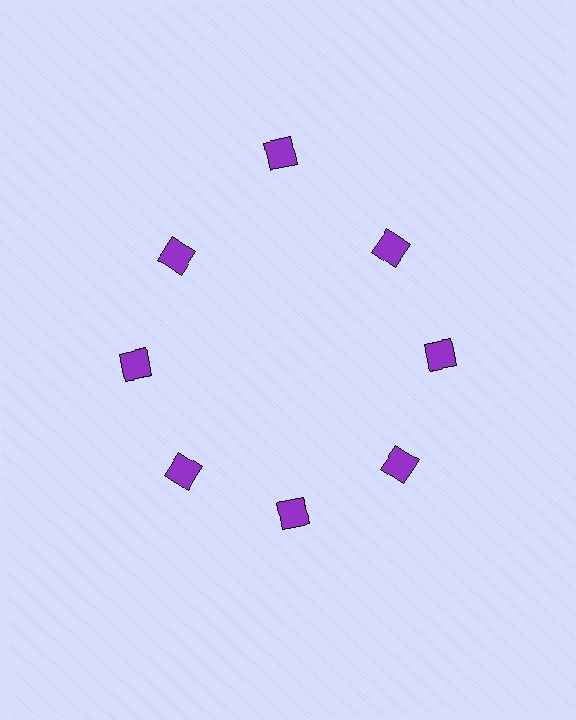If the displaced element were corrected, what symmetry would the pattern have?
It would have 8-fold rotational symmetry — the pattern would map onto itself every 45 degrees.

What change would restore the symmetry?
The symmetry would be restored by moving it inward, back onto the ring so that all 8 squares sit at equal angles and equal distance from the center.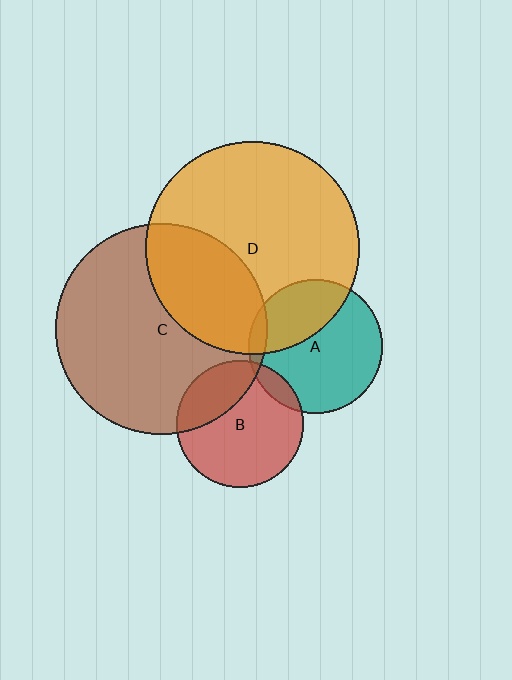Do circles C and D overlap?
Yes.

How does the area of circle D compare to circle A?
Approximately 2.5 times.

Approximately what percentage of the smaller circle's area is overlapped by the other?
Approximately 30%.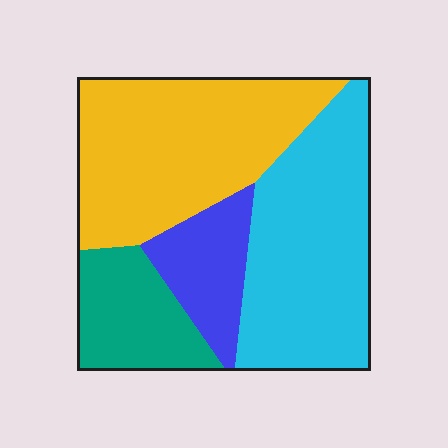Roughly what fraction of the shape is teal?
Teal covers around 15% of the shape.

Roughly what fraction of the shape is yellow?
Yellow covers around 35% of the shape.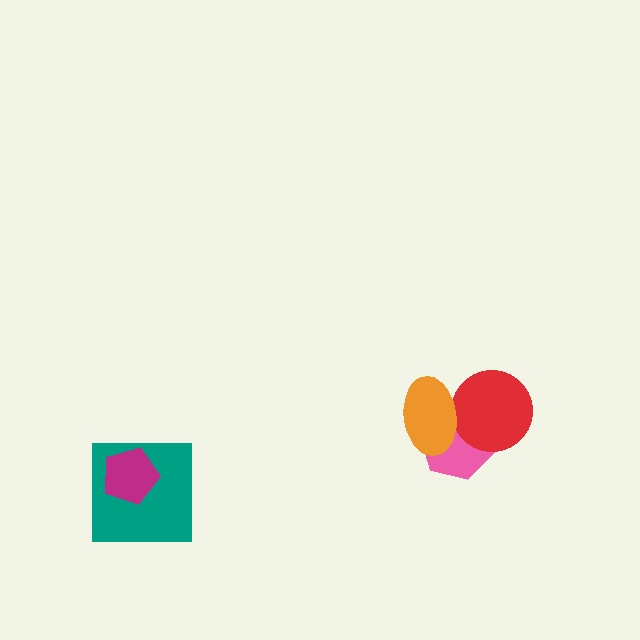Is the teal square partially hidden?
Yes, it is partially covered by another shape.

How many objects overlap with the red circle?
2 objects overlap with the red circle.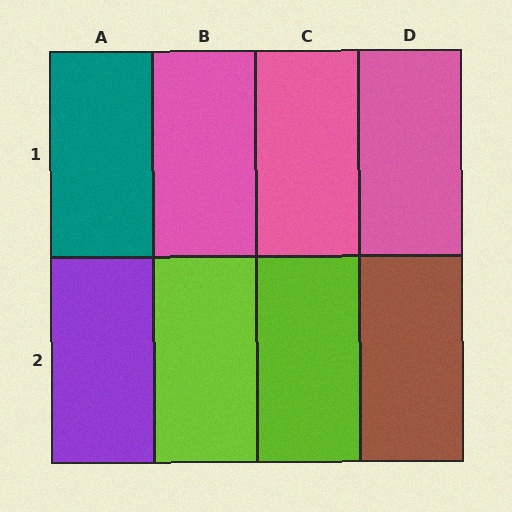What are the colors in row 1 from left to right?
Teal, pink, pink, pink.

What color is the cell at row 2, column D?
Brown.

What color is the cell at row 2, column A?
Purple.